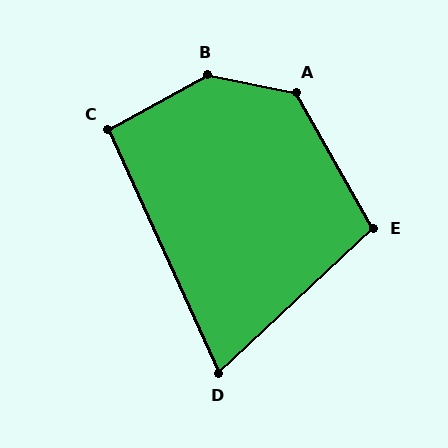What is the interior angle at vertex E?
Approximately 103 degrees (obtuse).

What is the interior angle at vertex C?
Approximately 94 degrees (approximately right).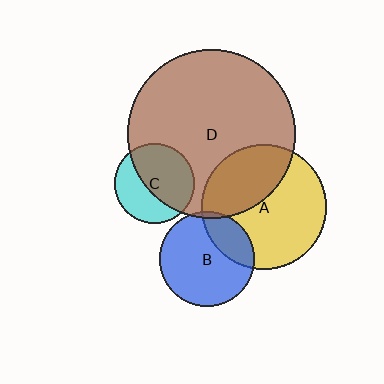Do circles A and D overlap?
Yes.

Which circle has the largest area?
Circle D (brown).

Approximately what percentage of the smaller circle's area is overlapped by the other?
Approximately 35%.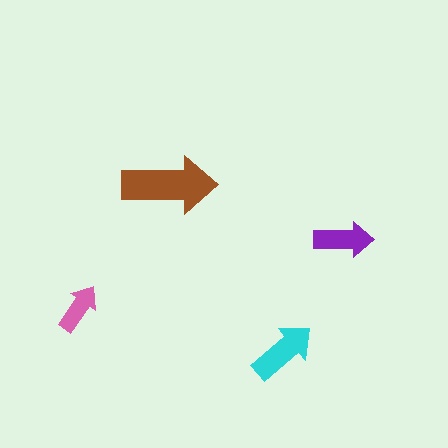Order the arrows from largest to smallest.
the brown one, the cyan one, the purple one, the pink one.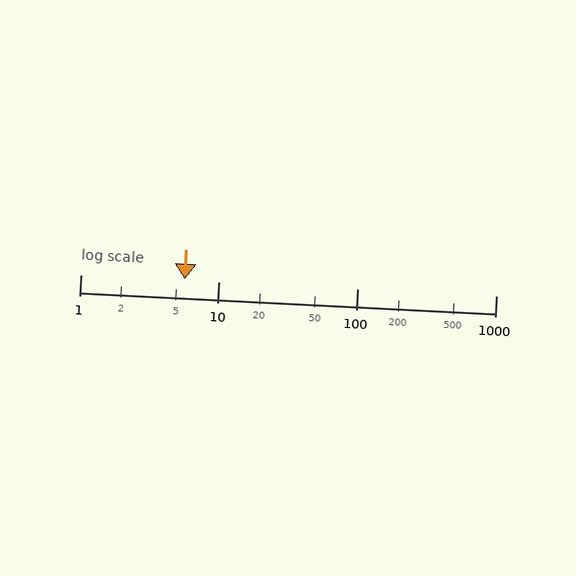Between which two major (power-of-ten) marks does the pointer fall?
The pointer is between 1 and 10.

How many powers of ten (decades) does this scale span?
The scale spans 3 decades, from 1 to 1000.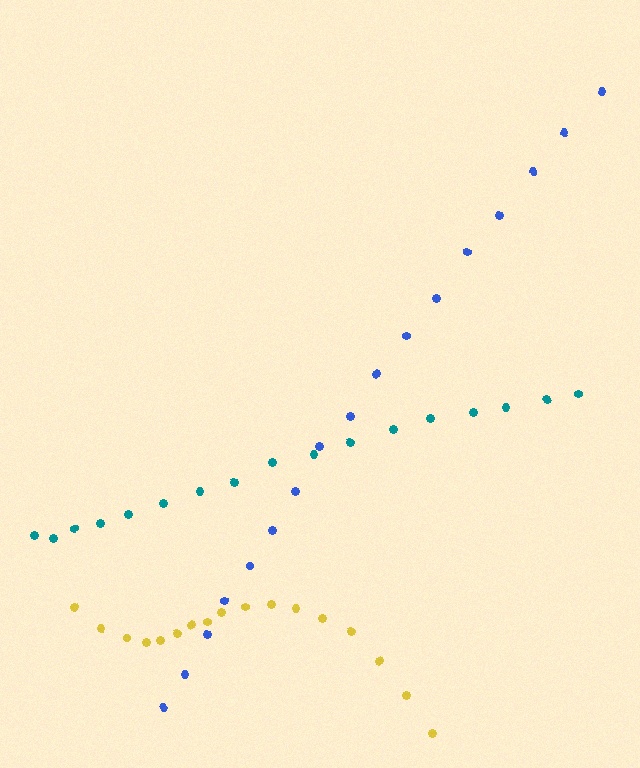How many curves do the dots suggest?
There are 3 distinct paths.